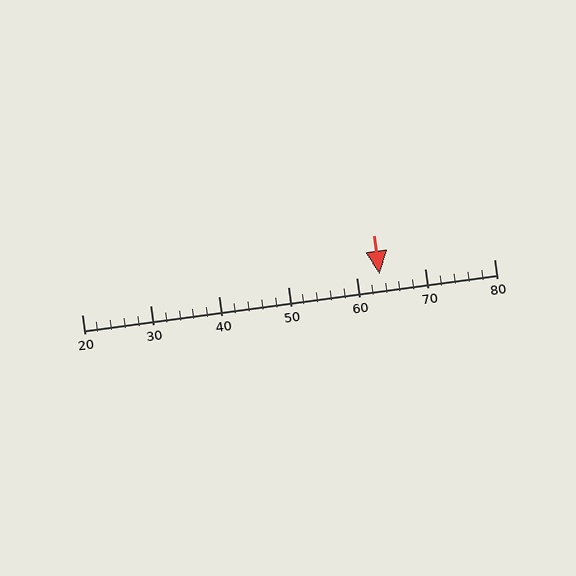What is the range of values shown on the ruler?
The ruler shows values from 20 to 80.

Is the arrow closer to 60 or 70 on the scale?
The arrow is closer to 60.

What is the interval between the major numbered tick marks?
The major tick marks are spaced 10 units apart.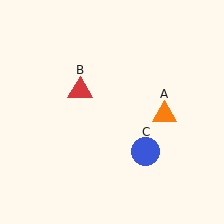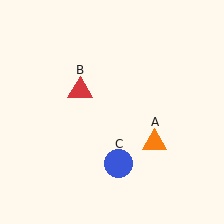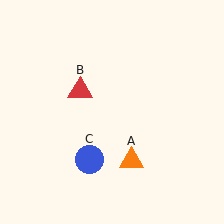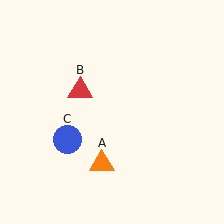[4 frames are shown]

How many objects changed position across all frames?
2 objects changed position: orange triangle (object A), blue circle (object C).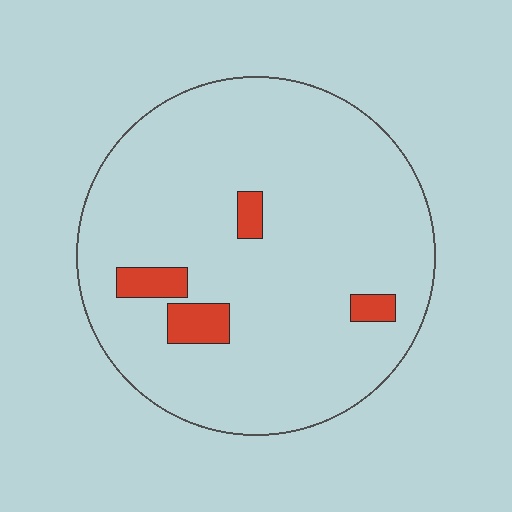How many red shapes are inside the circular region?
4.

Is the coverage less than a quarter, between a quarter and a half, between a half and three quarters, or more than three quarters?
Less than a quarter.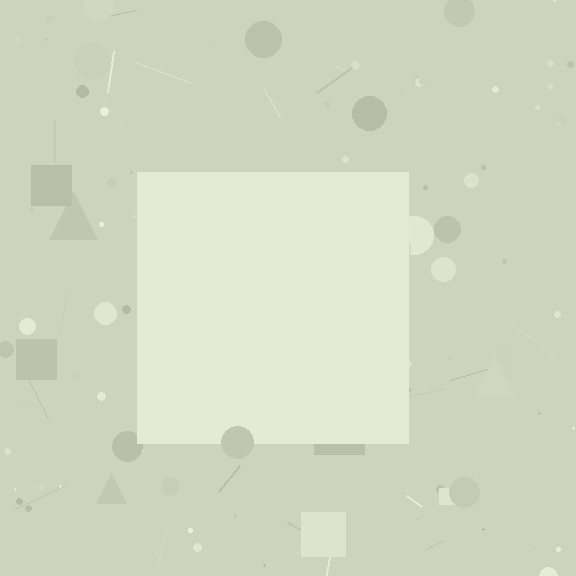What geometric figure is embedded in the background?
A square is embedded in the background.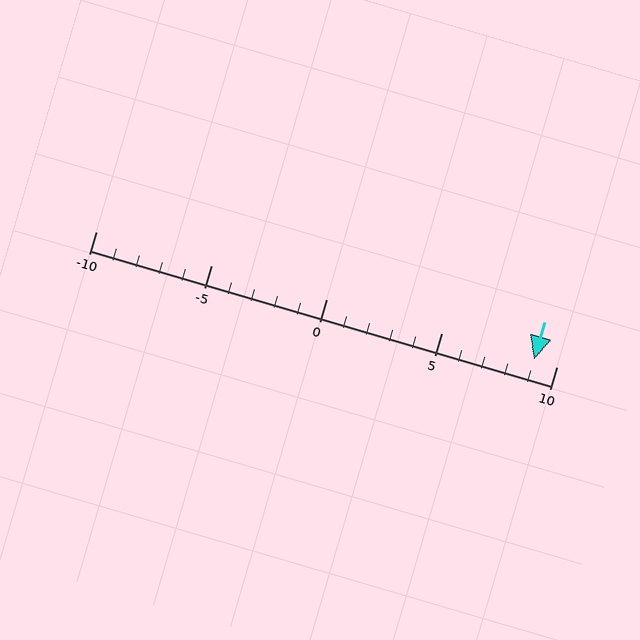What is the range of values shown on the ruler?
The ruler shows values from -10 to 10.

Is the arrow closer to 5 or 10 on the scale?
The arrow is closer to 10.